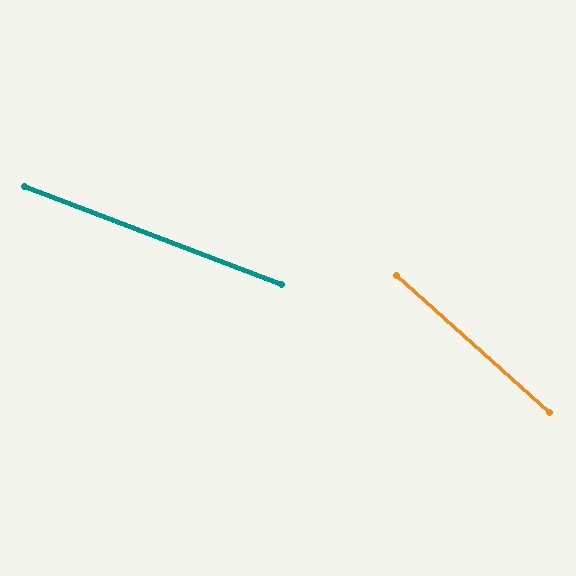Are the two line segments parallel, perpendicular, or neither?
Neither parallel nor perpendicular — they differ by about 21°.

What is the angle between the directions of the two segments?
Approximately 21 degrees.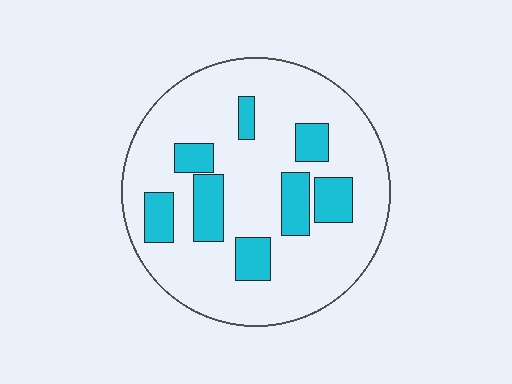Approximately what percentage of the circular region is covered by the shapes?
Approximately 20%.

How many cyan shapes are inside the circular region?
8.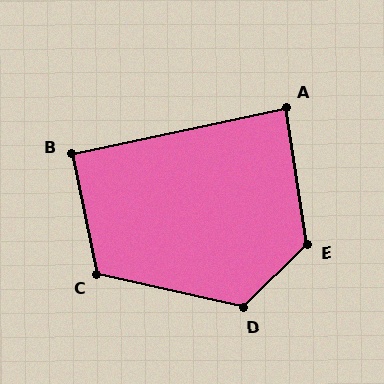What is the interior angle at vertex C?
Approximately 114 degrees (obtuse).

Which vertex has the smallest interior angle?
A, at approximately 87 degrees.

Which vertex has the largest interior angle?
E, at approximately 126 degrees.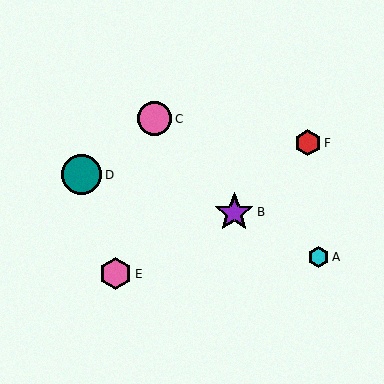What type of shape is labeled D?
Shape D is a teal circle.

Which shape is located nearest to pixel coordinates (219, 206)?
The purple star (labeled B) at (234, 212) is nearest to that location.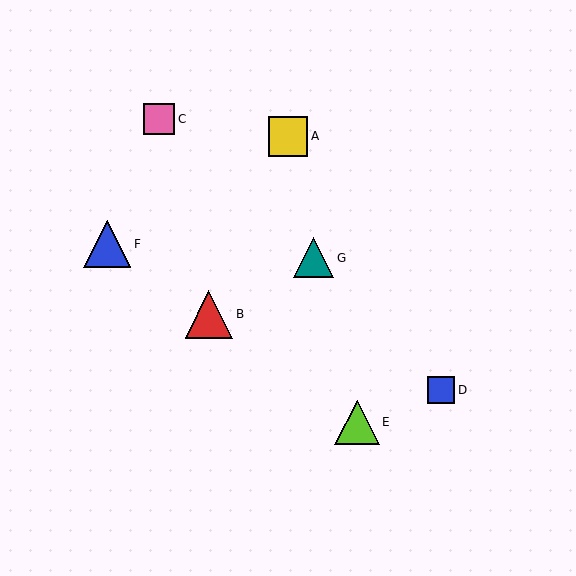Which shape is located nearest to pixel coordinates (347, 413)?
The lime triangle (labeled E) at (357, 422) is nearest to that location.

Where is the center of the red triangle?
The center of the red triangle is at (209, 314).